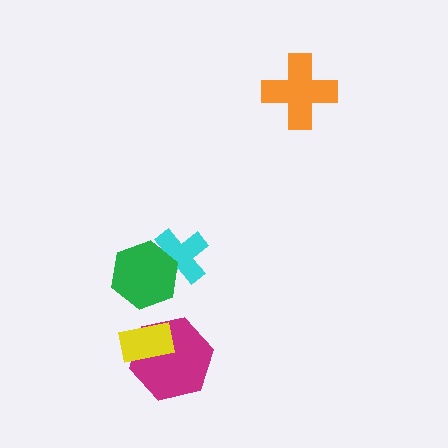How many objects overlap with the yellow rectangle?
1 object overlaps with the yellow rectangle.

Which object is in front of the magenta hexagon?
The yellow rectangle is in front of the magenta hexagon.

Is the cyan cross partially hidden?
Yes, it is partially covered by another shape.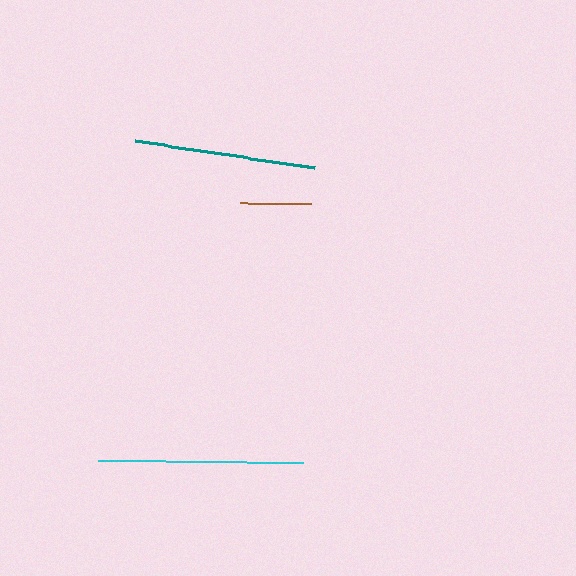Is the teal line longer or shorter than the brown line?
The teal line is longer than the brown line.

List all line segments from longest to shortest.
From longest to shortest: cyan, teal, brown.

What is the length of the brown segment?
The brown segment is approximately 71 pixels long.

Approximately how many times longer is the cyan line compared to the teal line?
The cyan line is approximately 1.1 times the length of the teal line.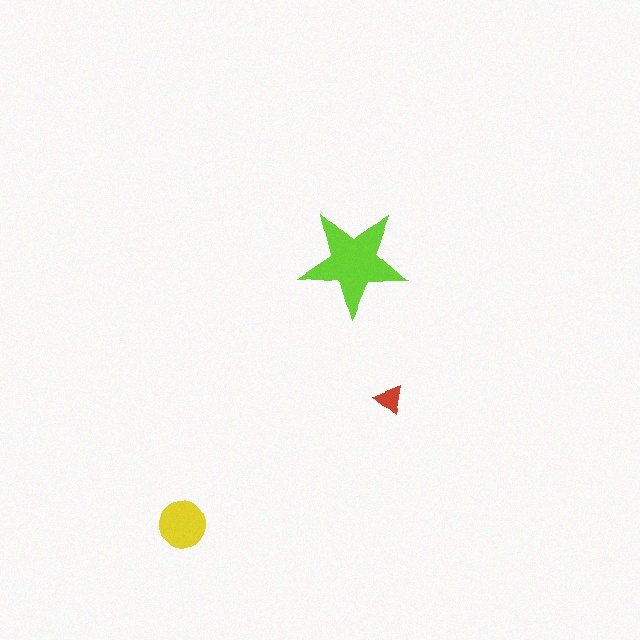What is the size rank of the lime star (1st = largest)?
1st.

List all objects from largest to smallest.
The lime star, the yellow circle, the red triangle.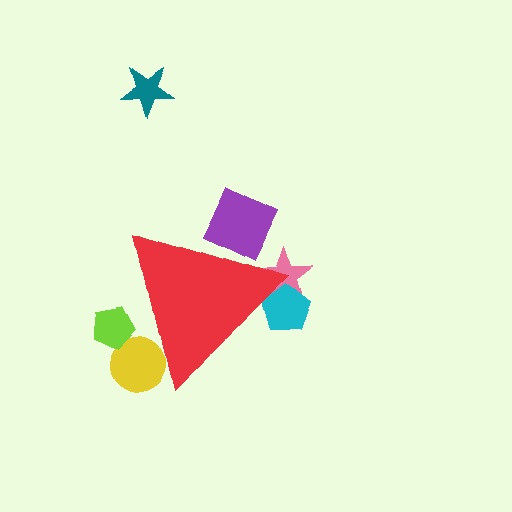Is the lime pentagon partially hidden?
Yes, the lime pentagon is partially hidden behind the red triangle.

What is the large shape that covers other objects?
A red triangle.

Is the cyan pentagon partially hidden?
Yes, the cyan pentagon is partially hidden behind the red triangle.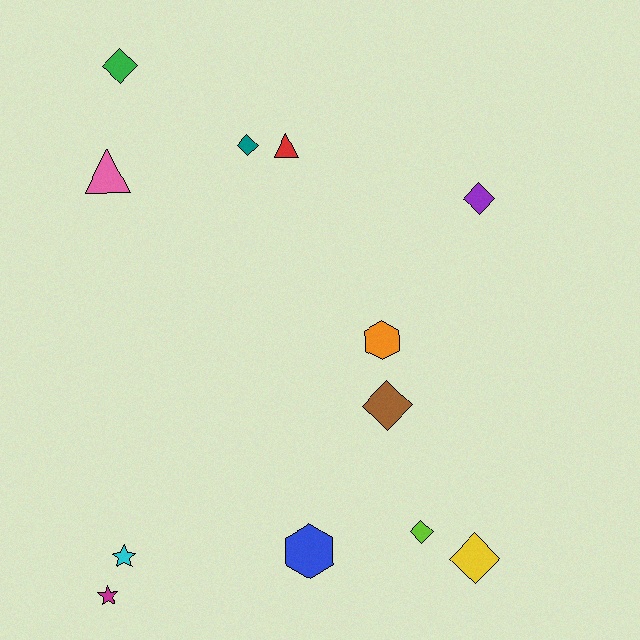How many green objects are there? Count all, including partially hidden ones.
There is 1 green object.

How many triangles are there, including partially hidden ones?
There are 2 triangles.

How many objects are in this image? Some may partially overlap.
There are 12 objects.